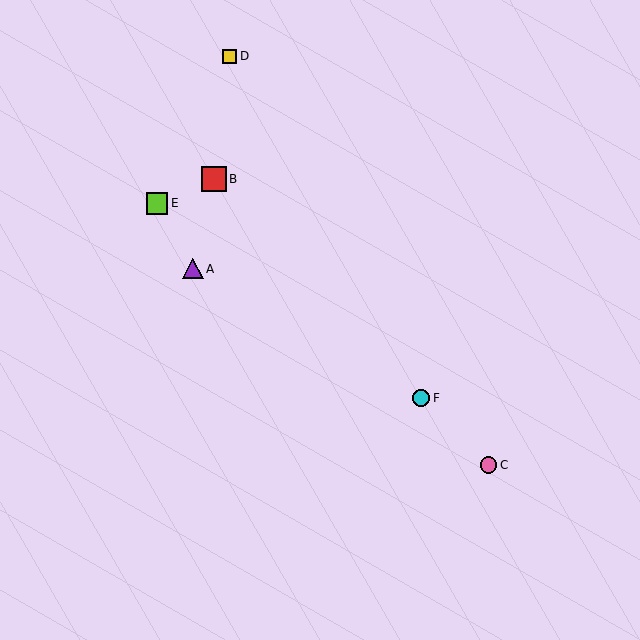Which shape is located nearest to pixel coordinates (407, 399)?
The cyan circle (labeled F) at (421, 398) is nearest to that location.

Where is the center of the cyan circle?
The center of the cyan circle is at (421, 398).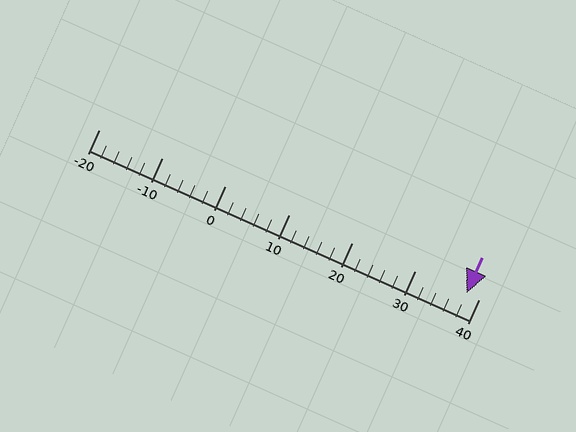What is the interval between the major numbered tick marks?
The major tick marks are spaced 10 units apart.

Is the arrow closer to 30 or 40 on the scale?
The arrow is closer to 40.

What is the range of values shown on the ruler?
The ruler shows values from -20 to 40.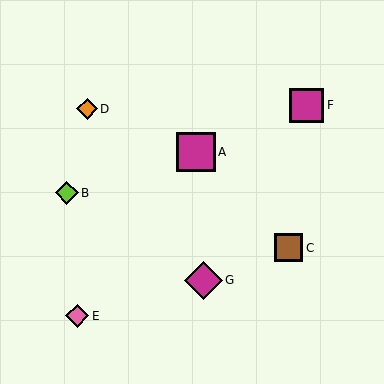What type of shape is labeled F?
Shape F is a magenta square.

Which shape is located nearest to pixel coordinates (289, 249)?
The brown square (labeled C) at (289, 248) is nearest to that location.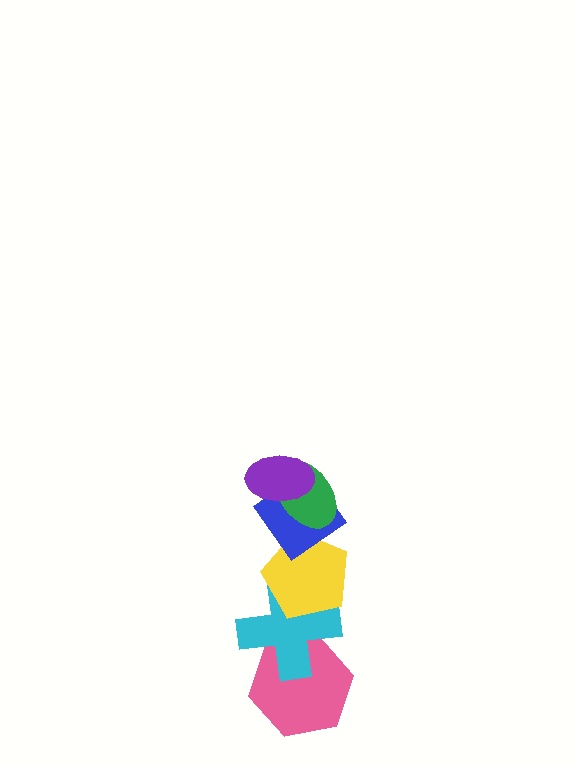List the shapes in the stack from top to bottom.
From top to bottom: the purple ellipse, the green ellipse, the blue diamond, the yellow pentagon, the cyan cross, the pink hexagon.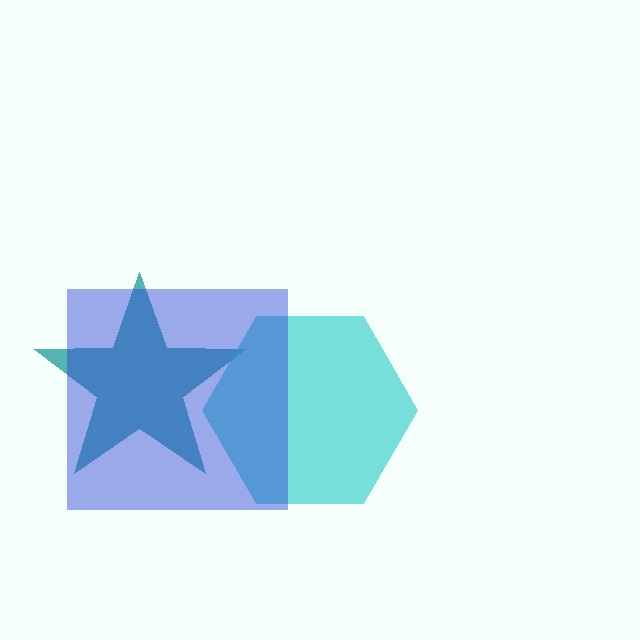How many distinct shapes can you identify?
There are 3 distinct shapes: a teal star, a cyan hexagon, a blue square.